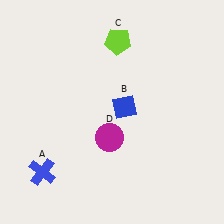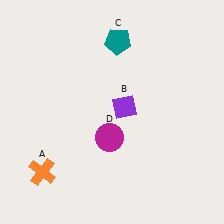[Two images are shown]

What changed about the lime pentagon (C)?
In Image 1, C is lime. In Image 2, it changed to teal.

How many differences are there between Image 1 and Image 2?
There are 3 differences between the two images.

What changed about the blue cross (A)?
In Image 1, A is blue. In Image 2, it changed to orange.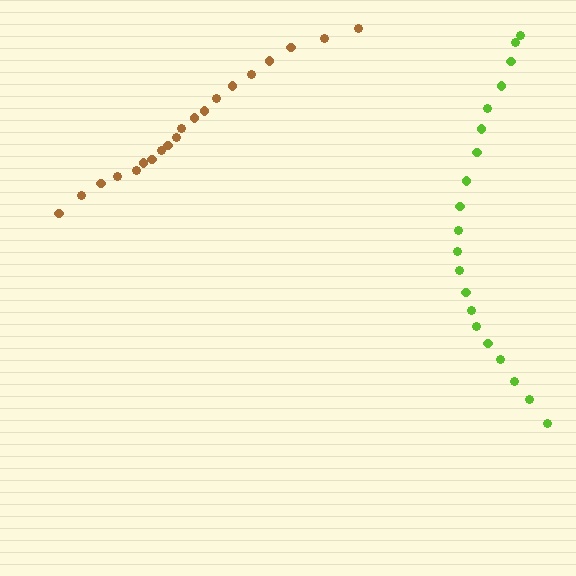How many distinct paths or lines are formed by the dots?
There are 2 distinct paths.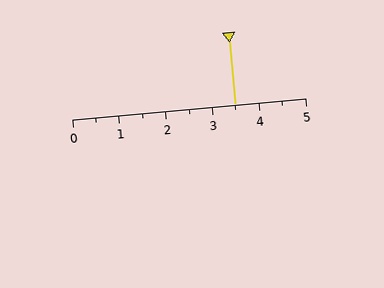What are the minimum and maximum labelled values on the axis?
The axis runs from 0 to 5.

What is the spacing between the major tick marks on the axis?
The major ticks are spaced 1 apart.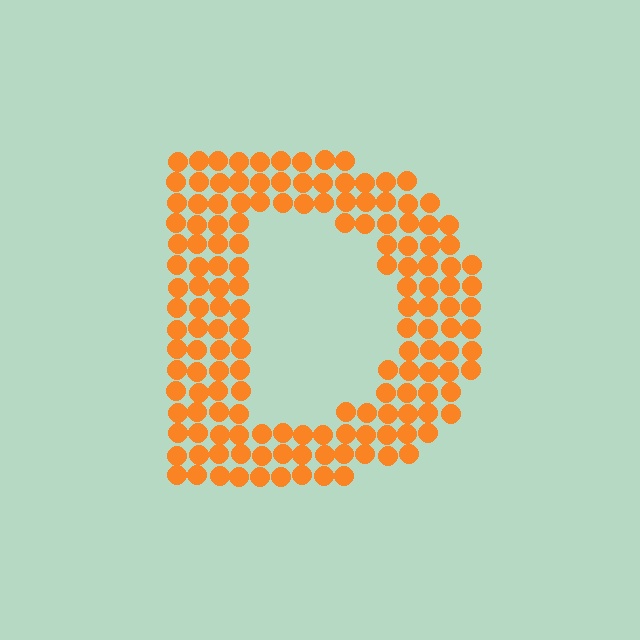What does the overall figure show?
The overall figure shows the letter D.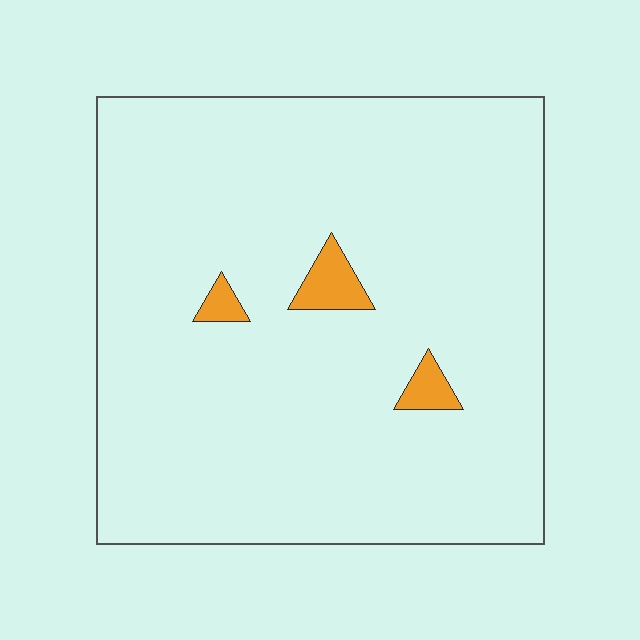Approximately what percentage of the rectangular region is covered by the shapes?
Approximately 5%.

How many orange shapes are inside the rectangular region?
3.